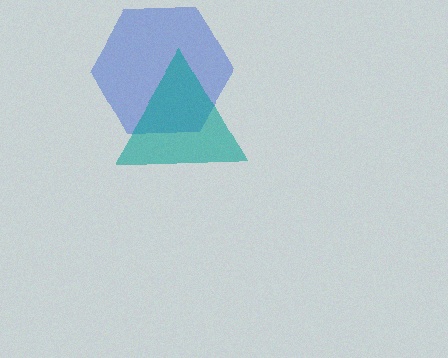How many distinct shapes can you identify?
There are 2 distinct shapes: a blue hexagon, a teal triangle.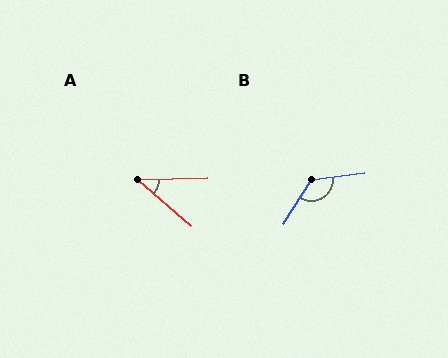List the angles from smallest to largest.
A (42°), B (129°).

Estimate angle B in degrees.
Approximately 129 degrees.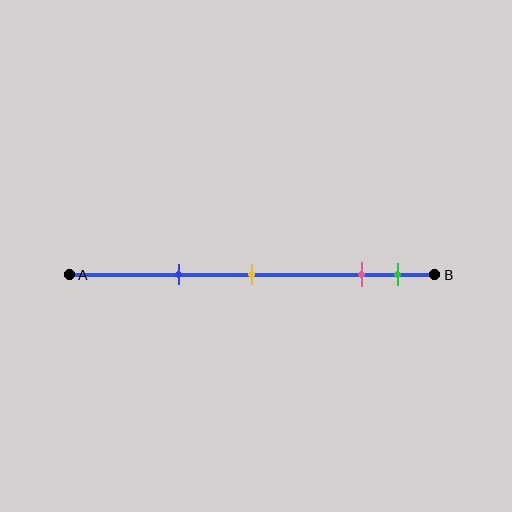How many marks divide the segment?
There are 4 marks dividing the segment.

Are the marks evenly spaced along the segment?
No, the marks are not evenly spaced.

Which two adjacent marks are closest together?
The pink and green marks are the closest adjacent pair.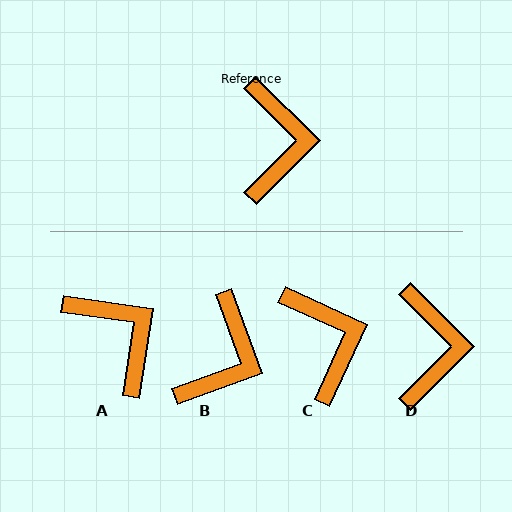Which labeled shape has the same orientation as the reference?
D.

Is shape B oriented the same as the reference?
No, it is off by about 25 degrees.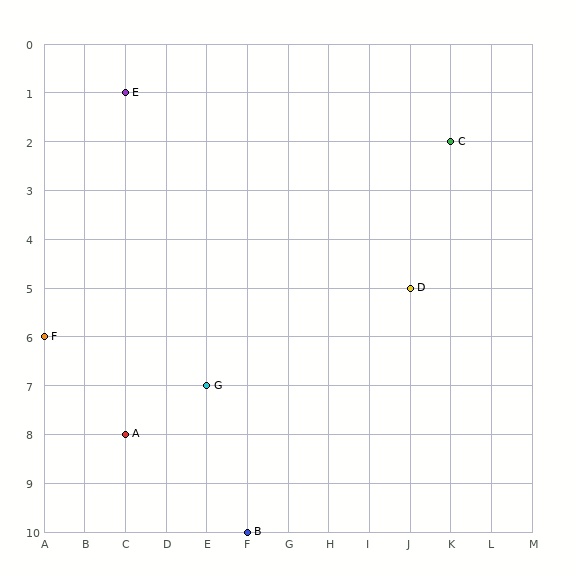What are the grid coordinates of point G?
Point G is at grid coordinates (E, 7).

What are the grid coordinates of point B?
Point B is at grid coordinates (F, 10).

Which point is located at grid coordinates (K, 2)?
Point C is at (K, 2).